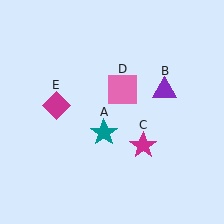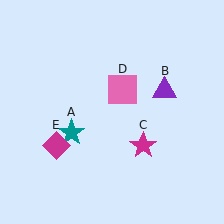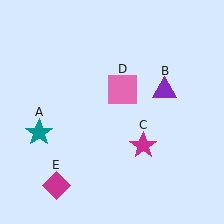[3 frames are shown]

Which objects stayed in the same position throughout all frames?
Purple triangle (object B) and magenta star (object C) and pink square (object D) remained stationary.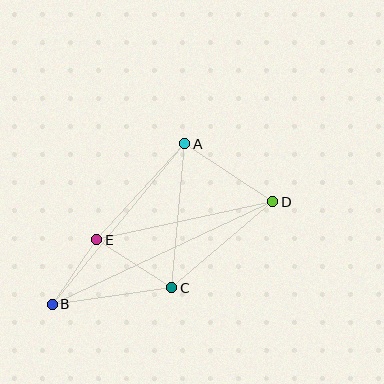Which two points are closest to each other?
Points B and E are closest to each other.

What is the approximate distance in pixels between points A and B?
The distance between A and B is approximately 208 pixels.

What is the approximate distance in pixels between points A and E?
The distance between A and E is approximately 130 pixels.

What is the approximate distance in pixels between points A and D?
The distance between A and D is approximately 105 pixels.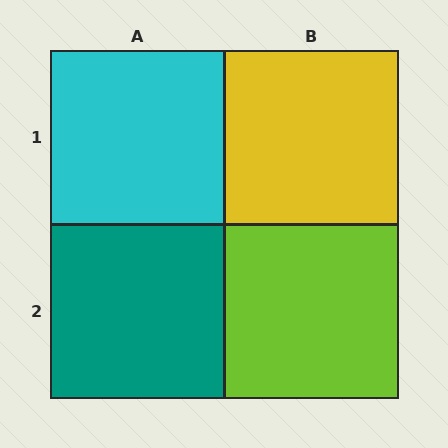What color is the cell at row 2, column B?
Lime.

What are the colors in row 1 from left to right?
Cyan, yellow.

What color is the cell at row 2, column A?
Teal.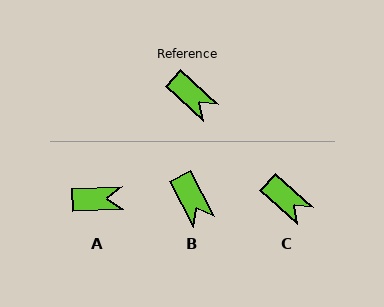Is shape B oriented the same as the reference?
No, it is off by about 21 degrees.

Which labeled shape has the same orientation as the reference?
C.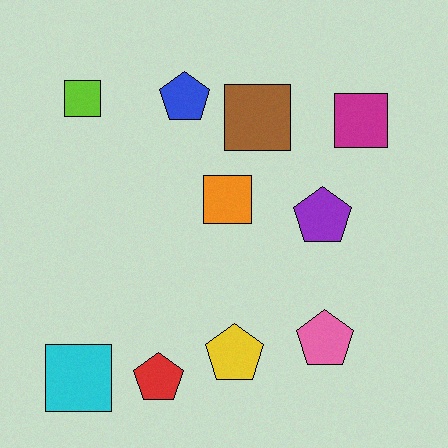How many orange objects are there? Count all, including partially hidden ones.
There is 1 orange object.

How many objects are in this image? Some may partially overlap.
There are 10 objects.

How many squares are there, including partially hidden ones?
There are 5 squares.